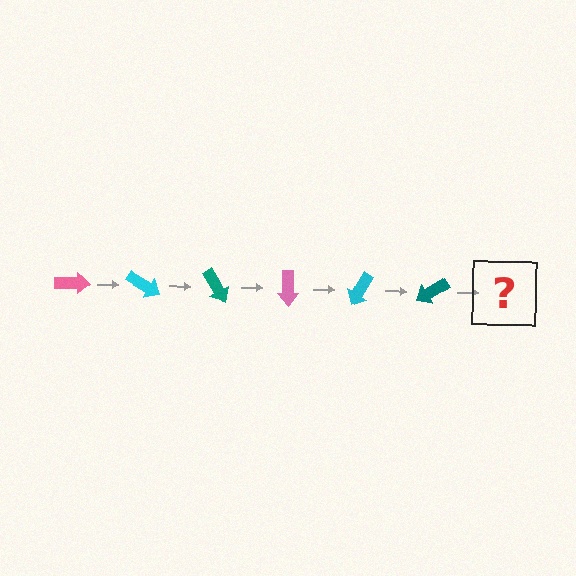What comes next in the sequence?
The next element should be a pink arrow, rotated 180 degrees from the start.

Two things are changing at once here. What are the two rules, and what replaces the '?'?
The two rules are that it rotates 30 degrees each step and the color cycles through pink, cyan, and teal. The '?' should be a pink arrow, rotated 180 degrees from the start.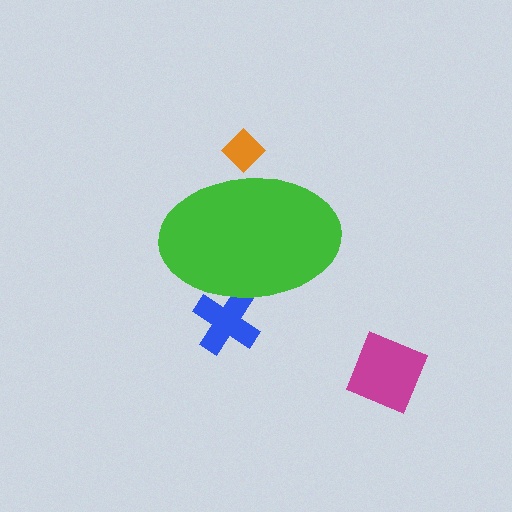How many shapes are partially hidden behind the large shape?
2 shapes are partially hidden.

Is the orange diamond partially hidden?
Yes, the orange diamond is partially hidden behind the green ellipse.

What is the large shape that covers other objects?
A green ellipse.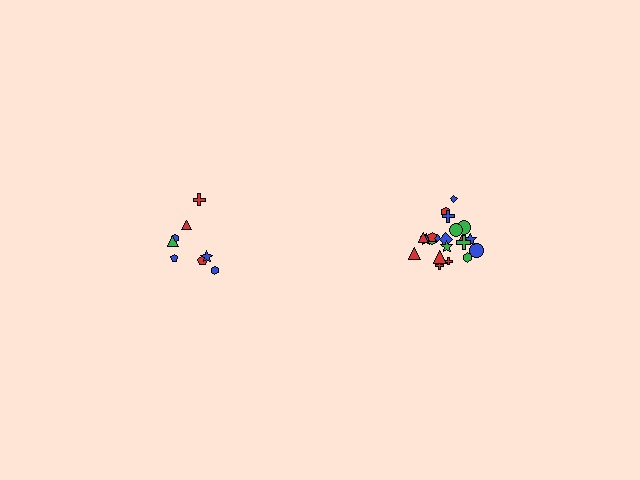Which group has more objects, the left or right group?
The right group.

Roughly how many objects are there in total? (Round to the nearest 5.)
Roughly 30 objects in total.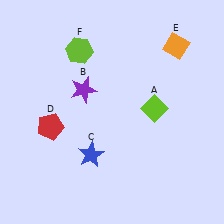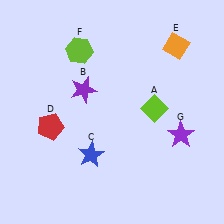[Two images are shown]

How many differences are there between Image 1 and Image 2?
There is 1 difference between the two images.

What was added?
A purple star (G) was added in Image 2.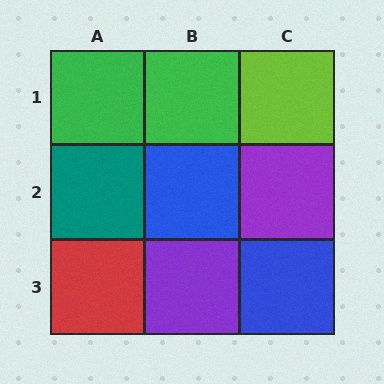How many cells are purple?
2 cells are purple.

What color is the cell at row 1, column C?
Lime.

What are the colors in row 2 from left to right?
Teal, blue, purple.